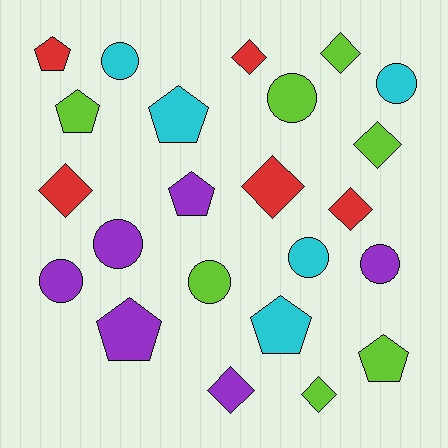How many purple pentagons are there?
There are 2 purple pentagons.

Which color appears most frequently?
Lime, with 7 objects.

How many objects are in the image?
There are 23 objects.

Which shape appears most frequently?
Diamond, with 8 objects.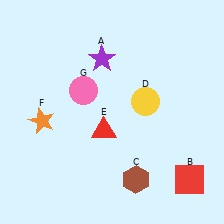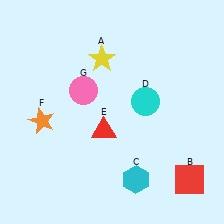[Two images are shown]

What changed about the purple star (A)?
In Image 1, A is purple. In Image 2, it changed to yellow.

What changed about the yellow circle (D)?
In Image 1, D is yellow. In Image 2, it changed to cyan.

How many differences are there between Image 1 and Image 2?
There are 3 differences between the two images.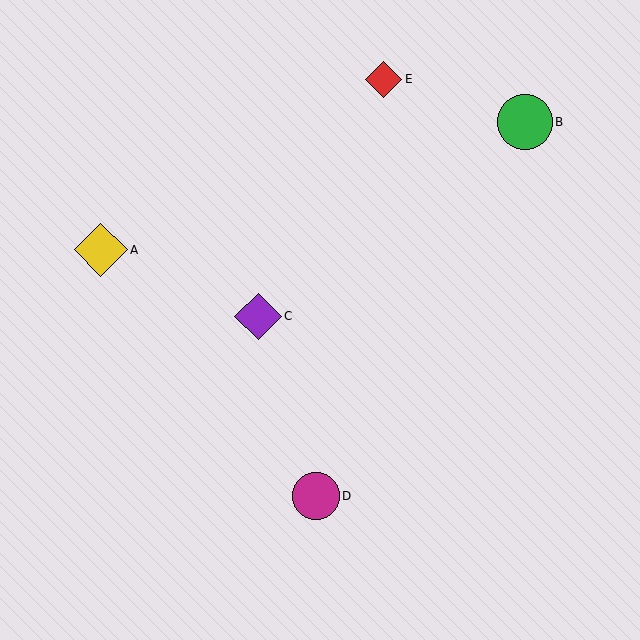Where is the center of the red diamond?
The center of the red diamond is at (384, 79).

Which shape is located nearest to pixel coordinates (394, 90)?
The red diamond (labeled E) at (384, 79) is nearest to that location.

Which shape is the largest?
The green circle (labeled B) is the largest.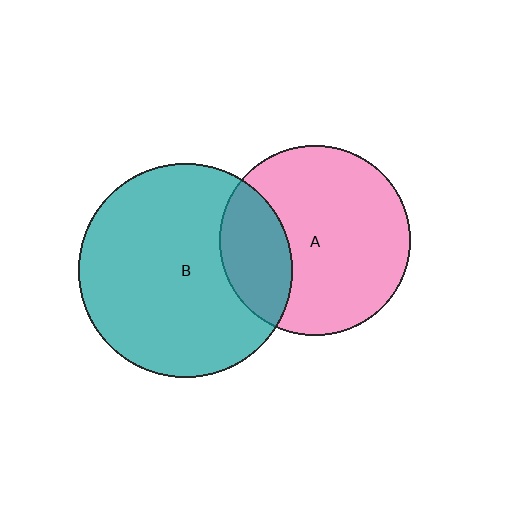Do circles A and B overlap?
Yes.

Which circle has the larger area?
Circle B (teal).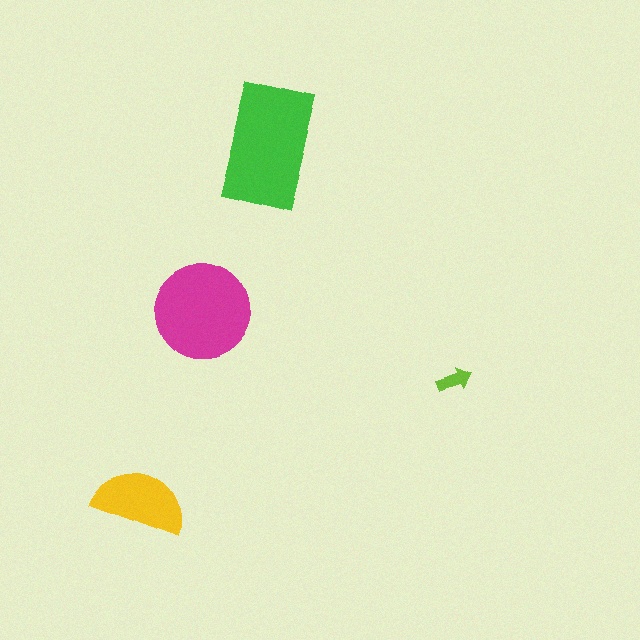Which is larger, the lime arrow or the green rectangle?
The green rectangle.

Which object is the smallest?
The lime arrow.